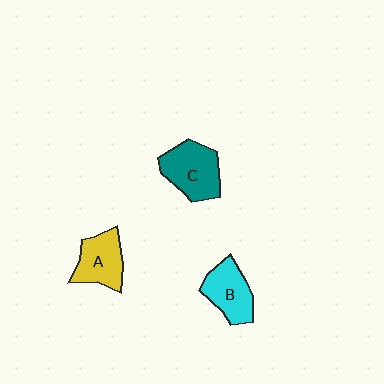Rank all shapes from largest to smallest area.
From largest to smallest: C (teal), B (cyan), A (yellow).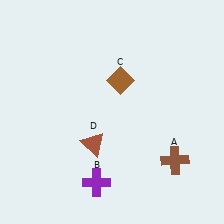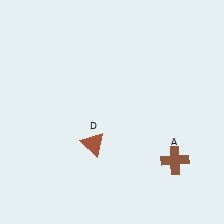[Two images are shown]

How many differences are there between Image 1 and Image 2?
There are 2 differences between the two images.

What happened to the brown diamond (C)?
The brown diamond (C) was removed in Image 2. It was in the top-right area of Image 1.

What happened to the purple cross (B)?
The purple cross (B) was removed in Image 2. It was in the bottom-left area of Image 1.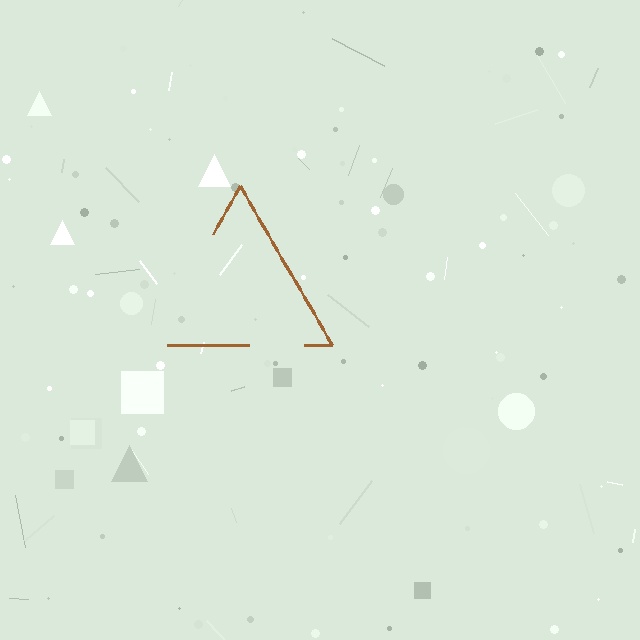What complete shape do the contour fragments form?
The contour fragments form a triangle.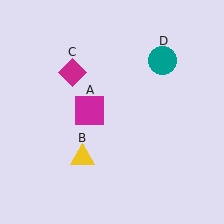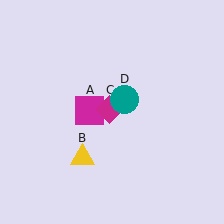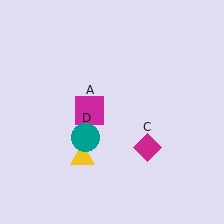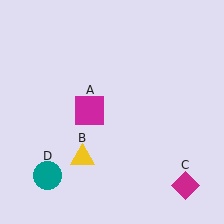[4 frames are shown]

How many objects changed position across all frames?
2 objects changed position: magenta diamond (object C), teal circle (object D).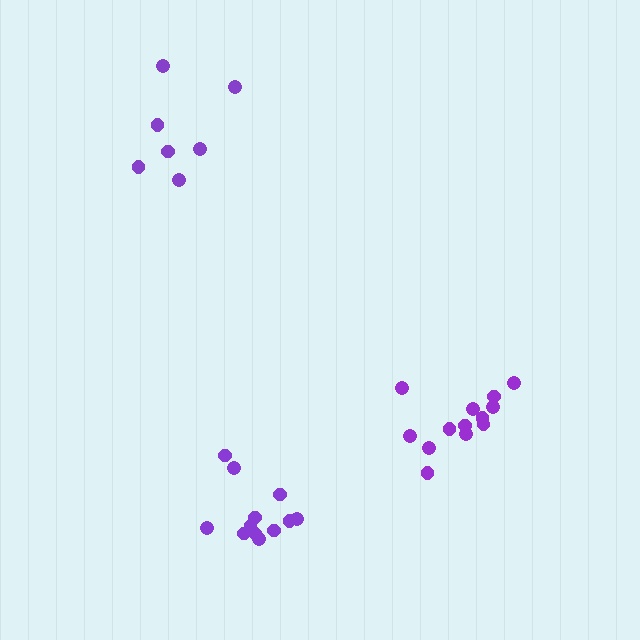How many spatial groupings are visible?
There are 3 spatial groupings.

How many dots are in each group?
Group 1: 7 dots, Group 2: 13 dots, Group 3: 12 dots (32 total).